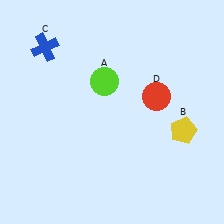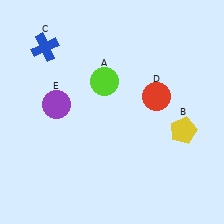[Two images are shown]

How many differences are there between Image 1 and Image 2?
There is 1 difference between the two images.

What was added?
A purple circle (E) was added in Image 2.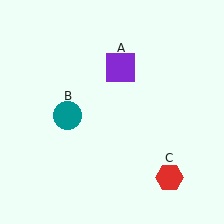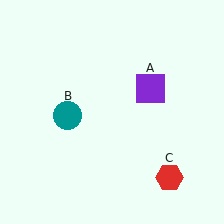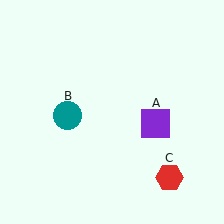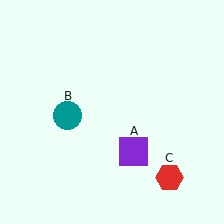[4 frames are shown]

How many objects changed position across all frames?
1 object changed position: purple square (object A).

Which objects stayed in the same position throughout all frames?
Teal circle (object B) and red hexagon (object C) remained stationary.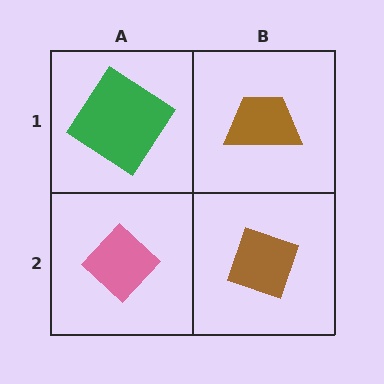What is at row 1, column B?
A brown trapezoid.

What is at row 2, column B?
A brown diamond.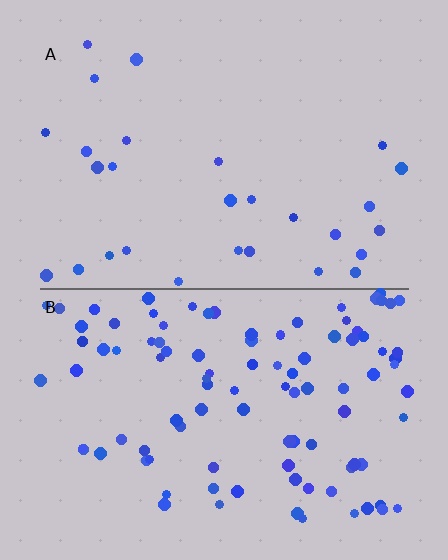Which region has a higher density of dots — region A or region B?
B (the bottom).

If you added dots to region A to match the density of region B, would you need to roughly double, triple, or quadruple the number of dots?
Approximately quadruple.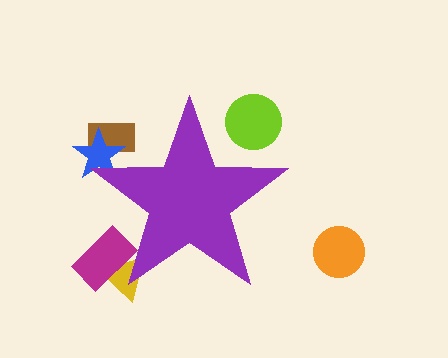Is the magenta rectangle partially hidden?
Yes, the magenta rectangle is partially hidden behind the purple star.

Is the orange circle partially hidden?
No, the orange circle is fully visible.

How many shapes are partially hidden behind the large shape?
5 shapes are partially hidden.